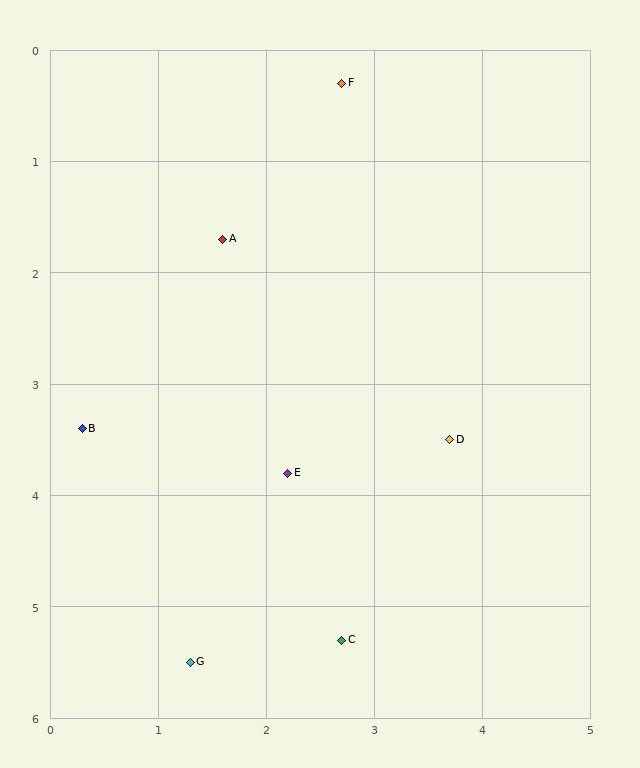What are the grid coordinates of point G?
Point G is at approximately (1.3, 5.5).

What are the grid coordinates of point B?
Point B is at approximately (0.3, 3.4).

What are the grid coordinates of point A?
Point A is at approximately (1.6, 1.7).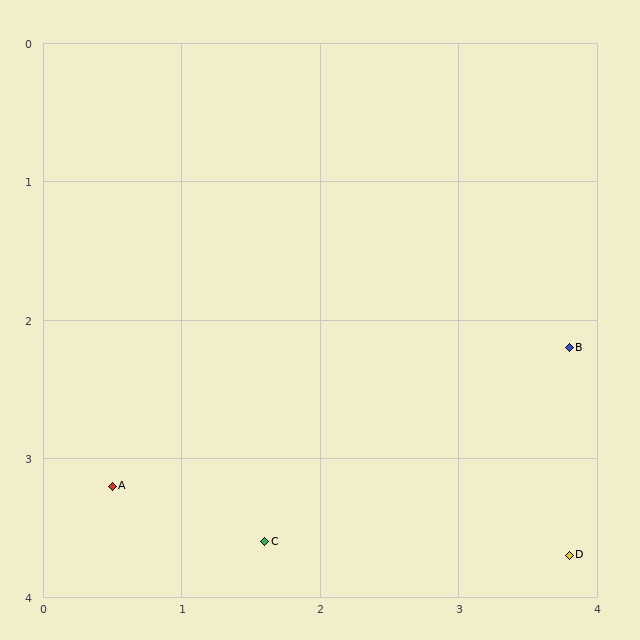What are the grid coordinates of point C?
Point C is at approximately (1.6, 3.6).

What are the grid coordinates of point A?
Point A is at approximately (0.5, 3.2).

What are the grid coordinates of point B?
Point B is at approximately (3.8, 2.2).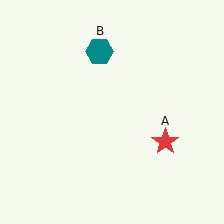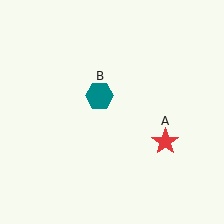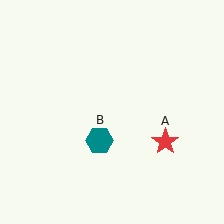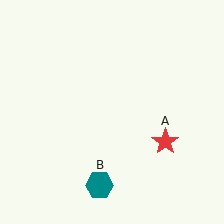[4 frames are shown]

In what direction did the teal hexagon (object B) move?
The teal hexagon (object B) moved down.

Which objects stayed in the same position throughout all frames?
Red star (object A) remained stationary.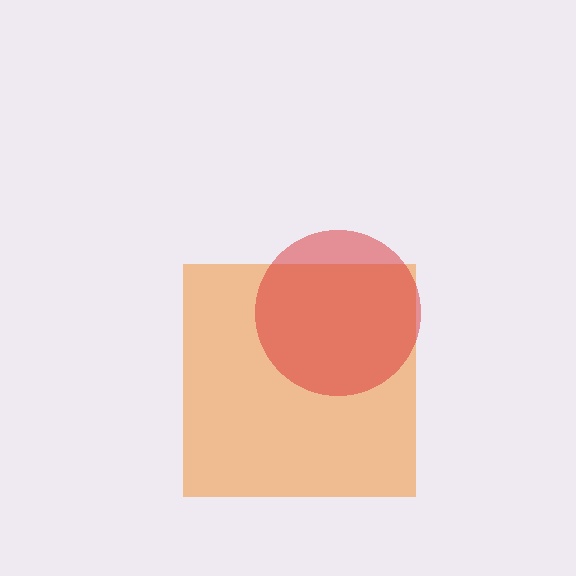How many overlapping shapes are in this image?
There are 2 overlapping shapes in the image.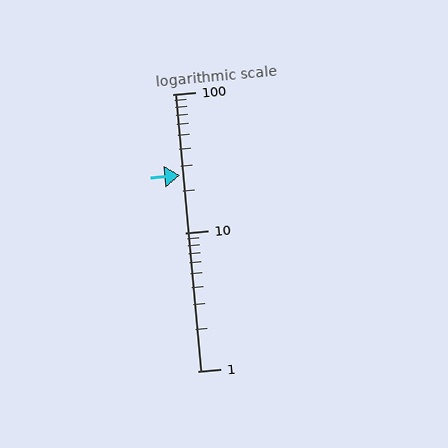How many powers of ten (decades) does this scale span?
The scale spans 2 decades, from 1 to 100.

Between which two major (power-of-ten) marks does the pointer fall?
The pointer is between 10 and 100.